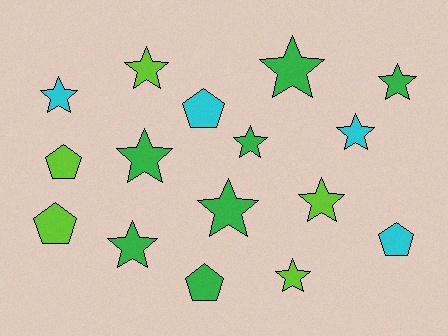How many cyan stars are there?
There are 2 cyan stars.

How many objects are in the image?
There are 16 objects.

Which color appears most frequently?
Green, with 7 objects.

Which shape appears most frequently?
Star, with 11 objects.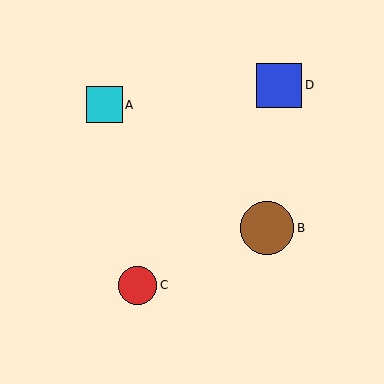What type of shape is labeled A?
Shape A is a cyan square.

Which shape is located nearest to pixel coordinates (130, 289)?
The red circle (labeled C) at (138, 285) is nearest to that location.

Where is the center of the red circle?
The center of the red circle is at (138, 285).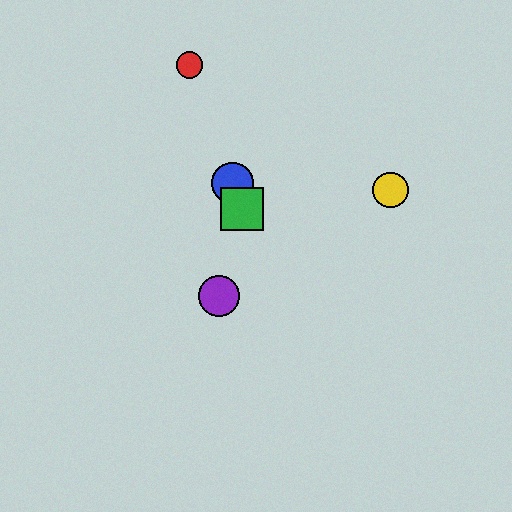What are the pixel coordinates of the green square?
The green square is at (242, 209).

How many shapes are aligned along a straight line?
3 shapes (the red circle, the blue circle, the green square) are aligned along a straight line.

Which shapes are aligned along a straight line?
The red circle, the blue circle, the green square are aligned along a straight line.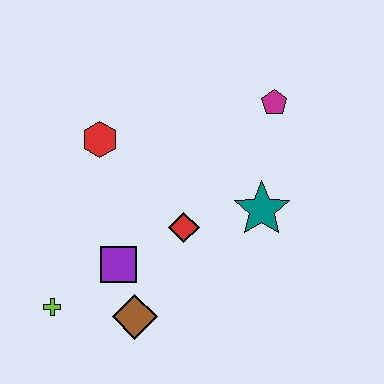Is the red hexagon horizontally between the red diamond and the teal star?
No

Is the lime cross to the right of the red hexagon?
No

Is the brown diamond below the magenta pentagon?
Yes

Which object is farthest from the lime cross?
The magenta pentagon is farthest from the lime cross.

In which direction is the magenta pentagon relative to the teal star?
The magenta pentagon is above the teal star.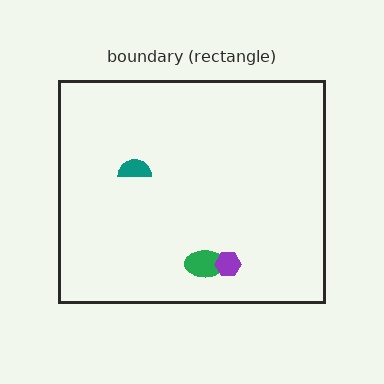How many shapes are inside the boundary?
3 inside, 0 outside.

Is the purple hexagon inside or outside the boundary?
Inside.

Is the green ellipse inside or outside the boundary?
Inside.